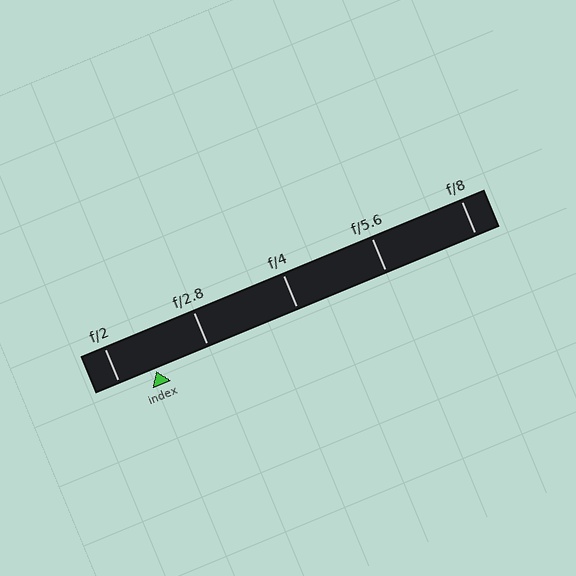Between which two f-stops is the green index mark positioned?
The index mark is between f/2 and f/2.8.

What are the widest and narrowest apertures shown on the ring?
The widest aperture shown is f/2 and the narrowest is f/8.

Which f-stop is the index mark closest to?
The index mark is closest to f/2.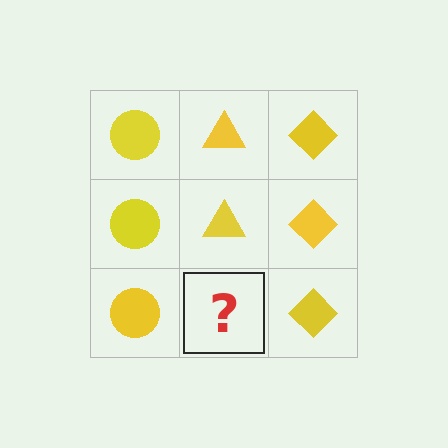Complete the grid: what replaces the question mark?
The question mark should be replaced with a yellow triangle.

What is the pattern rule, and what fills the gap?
The rule is that each column has a consistent shape. The gap should be filled with a yellow triangle.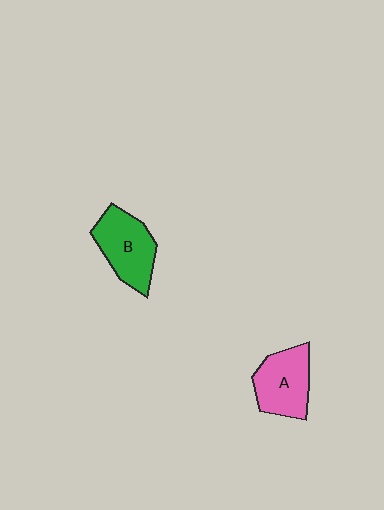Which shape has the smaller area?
Shape A (pink).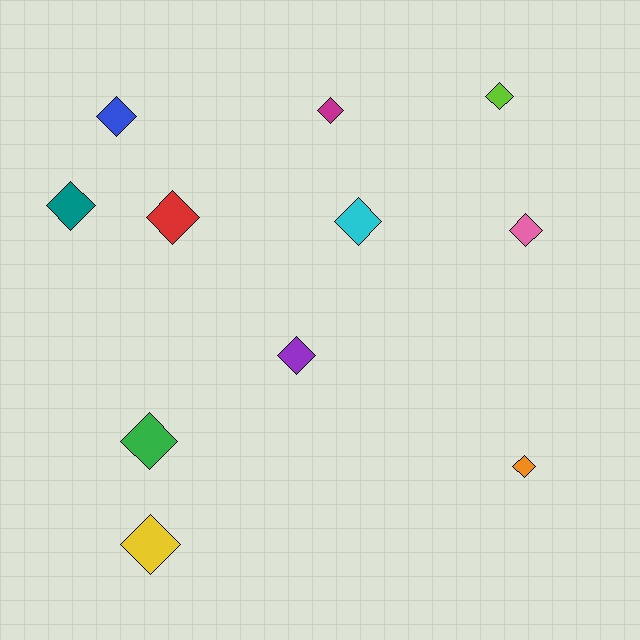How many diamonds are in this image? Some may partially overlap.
There are 11 diamonds.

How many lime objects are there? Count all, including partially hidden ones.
There is 1 lime object.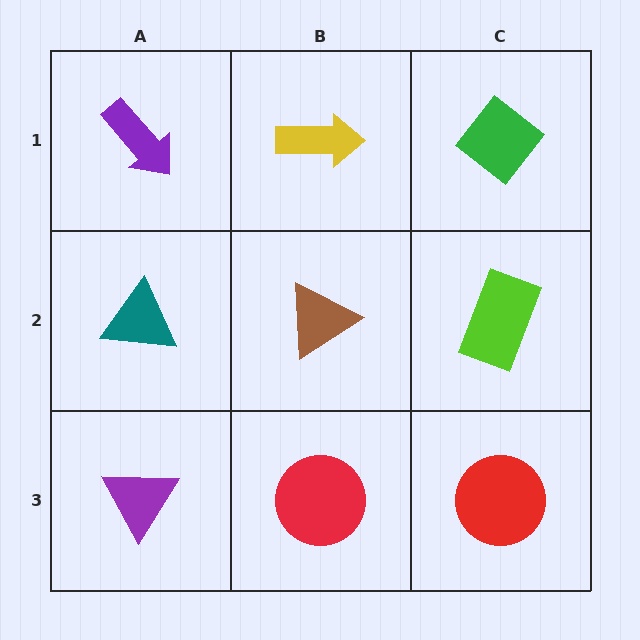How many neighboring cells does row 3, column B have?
3.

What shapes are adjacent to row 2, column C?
A green diamond (row 1, column C), a red circle (row 3, column C), a brown triangle (row 2, column B).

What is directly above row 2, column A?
A purple arrow.